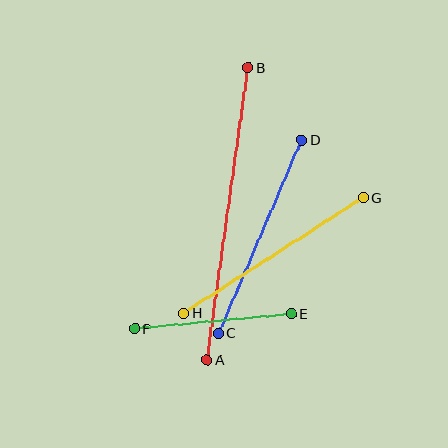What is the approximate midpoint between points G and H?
The midpoint is at approximately (273, 255) pixels.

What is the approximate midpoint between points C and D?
The midpoint is at approximately (260, 237) pixels.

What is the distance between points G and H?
The distance is approximately 213 pixels.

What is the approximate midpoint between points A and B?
The midpoint is at approximately (228, 214) pixels.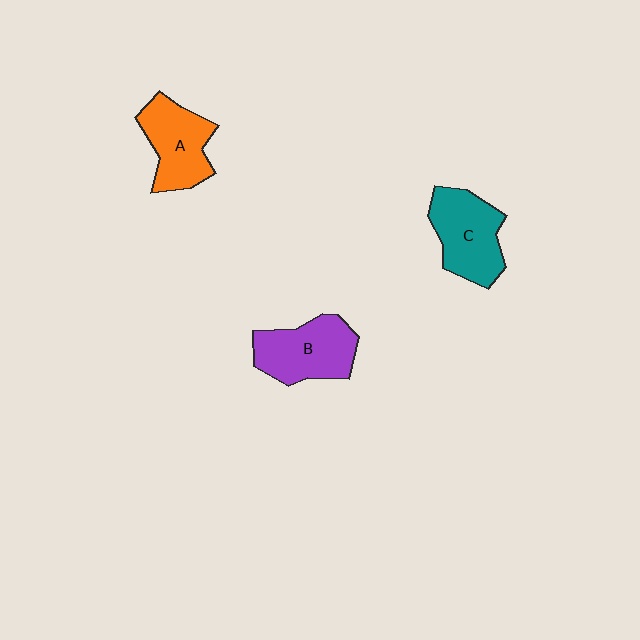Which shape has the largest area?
Shape B (purple).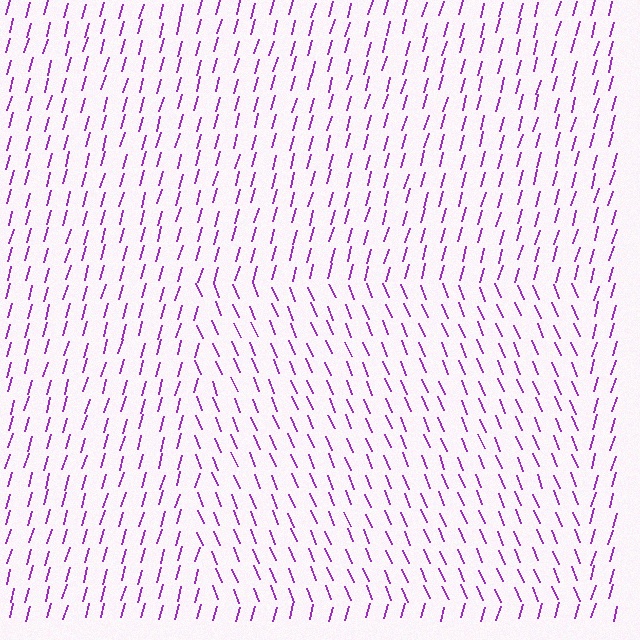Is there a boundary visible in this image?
Yes, there is a texture boundary formed by a change in line orientation.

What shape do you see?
I see a rectangle.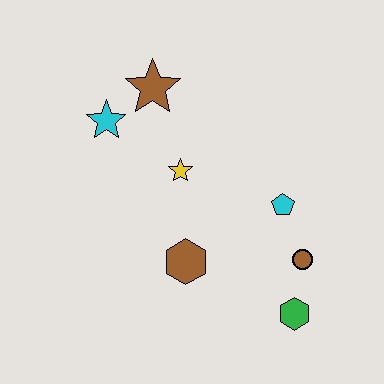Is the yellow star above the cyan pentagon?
Yes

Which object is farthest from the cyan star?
The green hexagon is farthest from the cyan star.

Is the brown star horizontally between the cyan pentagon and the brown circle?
No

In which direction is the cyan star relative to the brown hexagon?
The cyan star is above the brown hexagon.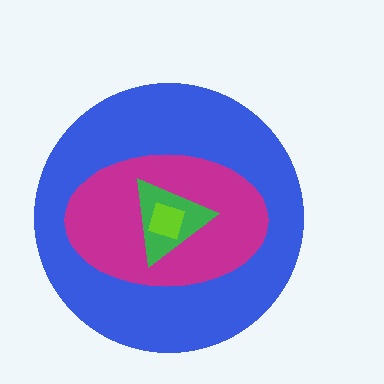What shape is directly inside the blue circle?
The magenta ellipse.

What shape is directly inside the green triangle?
The lime diamond.